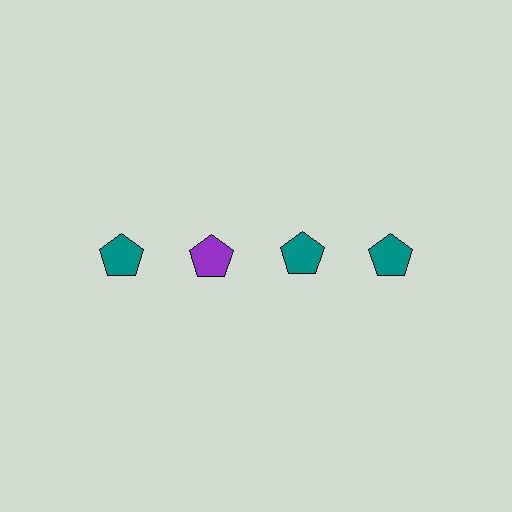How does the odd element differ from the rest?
It has a different color: purple instead of teal.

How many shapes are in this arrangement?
There are 4 shapes arranged in a grid pattern.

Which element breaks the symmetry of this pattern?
The purple pentagon in the top row, second from left column breaks the symmetry. All other shapes are teal pentagons.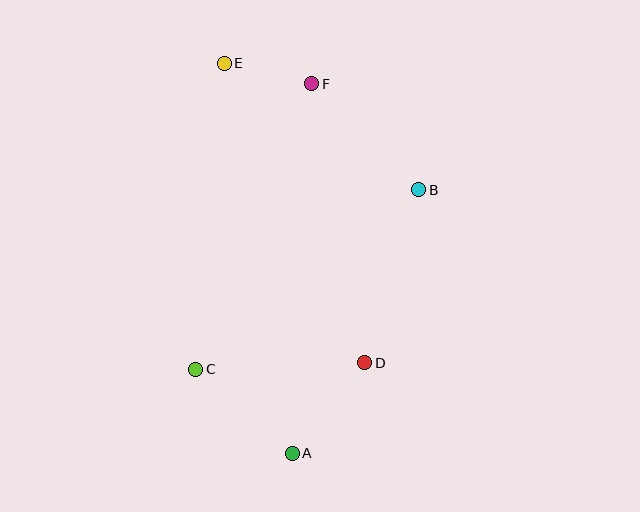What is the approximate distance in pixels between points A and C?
The distance between A and C is approximately 128 pixels.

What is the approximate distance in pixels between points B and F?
The distance between B and F is approximately 151 pixels.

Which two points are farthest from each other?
Points A and E are farthest from each other.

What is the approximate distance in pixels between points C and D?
The distance between C and D is approximately 169 pixels.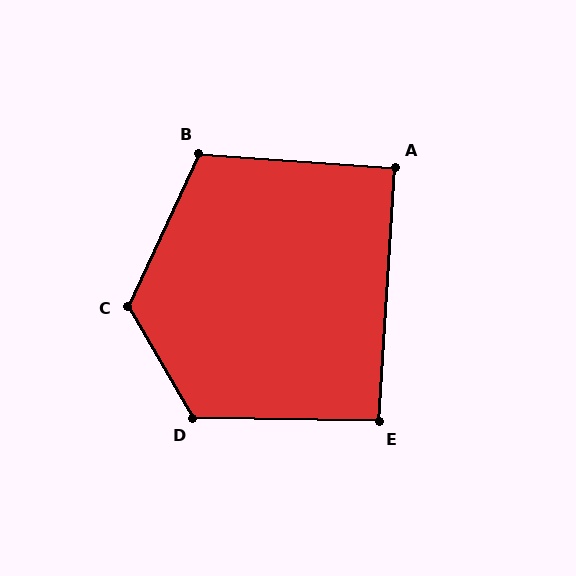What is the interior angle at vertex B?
Approximately 111 degrees (obtuse).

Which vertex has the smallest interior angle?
A, at approximately 90 degrees.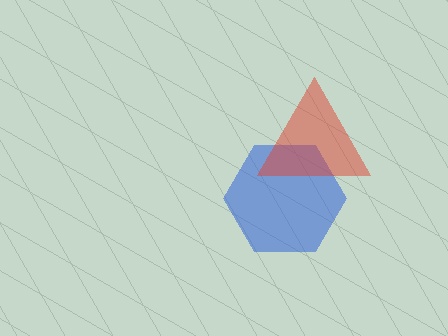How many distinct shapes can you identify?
There are 2 distinct shapes: a blue hexagon, a red triangle.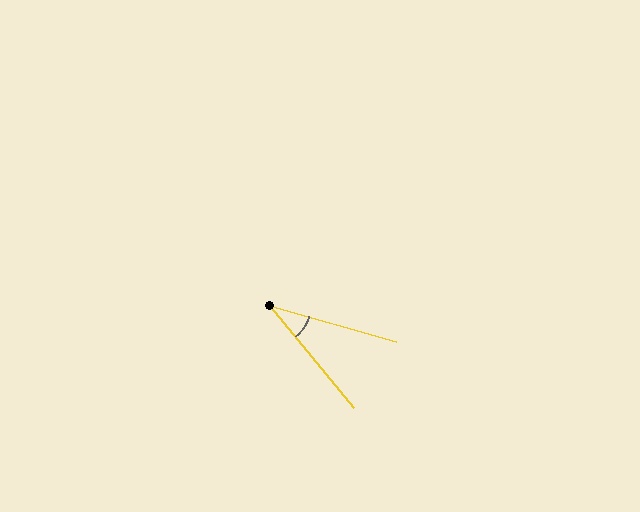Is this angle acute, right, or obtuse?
It is acute.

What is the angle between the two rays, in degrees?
Approximately 35 degrees.